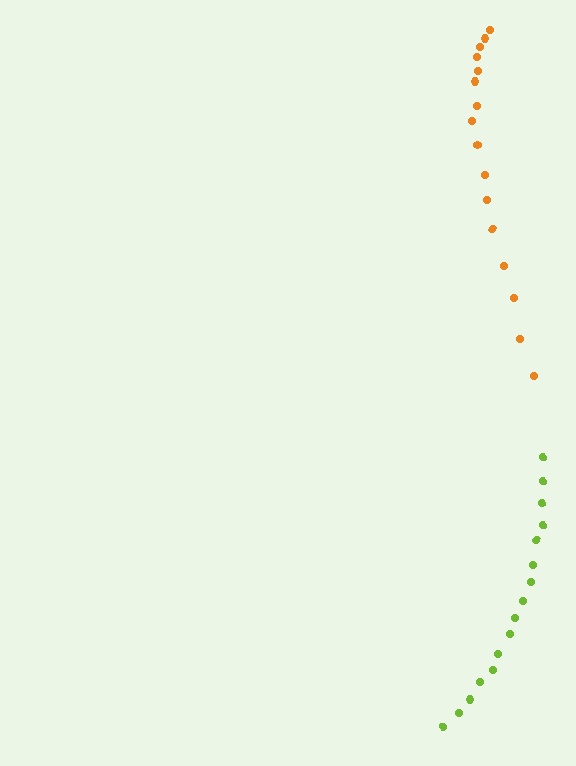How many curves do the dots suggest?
There are 2 distinct paths.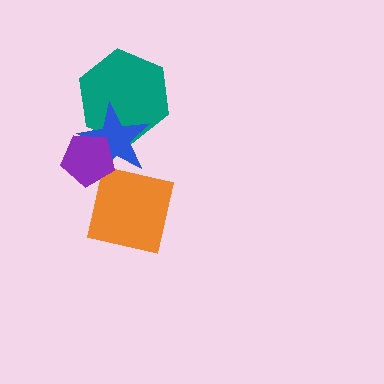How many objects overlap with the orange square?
0 objects overlap with the orange square.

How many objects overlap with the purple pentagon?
1 object overlaps with the purple pentagon.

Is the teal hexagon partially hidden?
Yes, it is partially covered by another shape.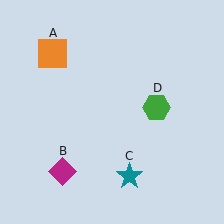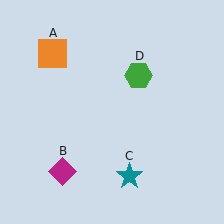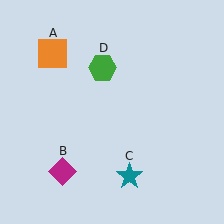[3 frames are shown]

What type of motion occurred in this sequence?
The green hexagon (object D) rotated counterclockwise around the center of the scene.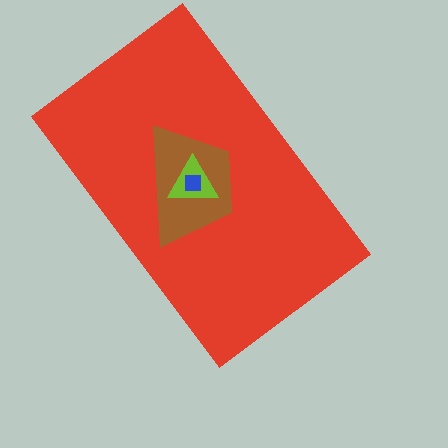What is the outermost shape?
The red rectangle.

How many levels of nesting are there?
4.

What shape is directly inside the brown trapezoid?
The lime triangle.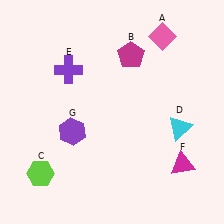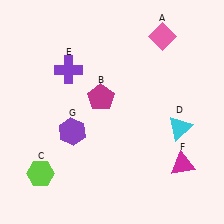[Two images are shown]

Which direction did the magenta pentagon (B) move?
The magenta pentagon (B) moved down.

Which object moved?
The magenta pentagon (B) moved down.